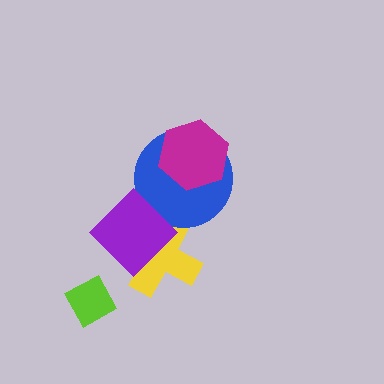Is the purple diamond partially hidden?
No, no other shape covers it.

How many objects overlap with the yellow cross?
2 objects overlap with the yellow cross.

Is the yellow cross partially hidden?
Yes, it is partially covered by another shape.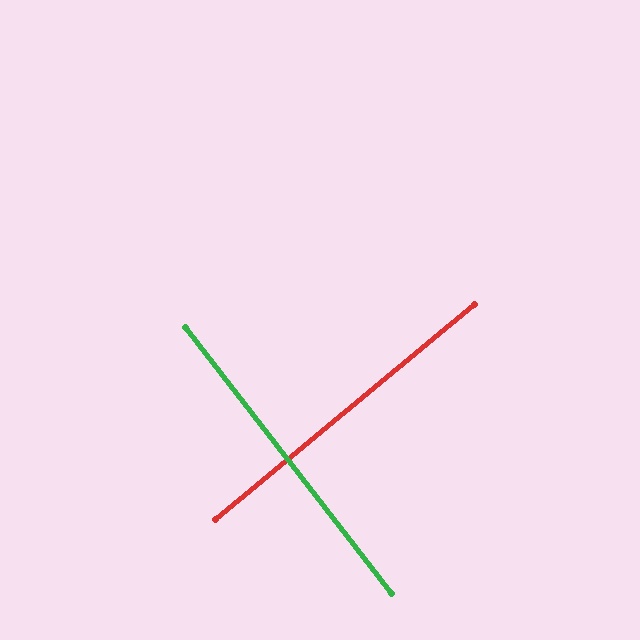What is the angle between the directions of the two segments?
Approximately 88 degrees.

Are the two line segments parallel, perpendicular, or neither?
Perpendicular — they meet at approximately 88°.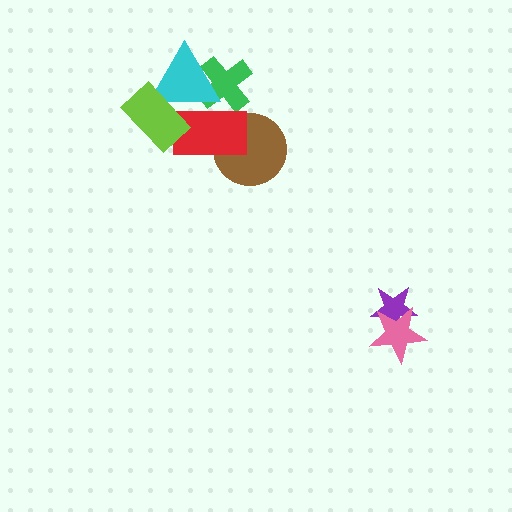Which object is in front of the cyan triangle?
The lime rectangle is in front of the cyan triangle.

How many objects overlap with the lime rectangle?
2 objects overlap with the lime rectangle.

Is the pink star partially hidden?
No, no other shape covers it.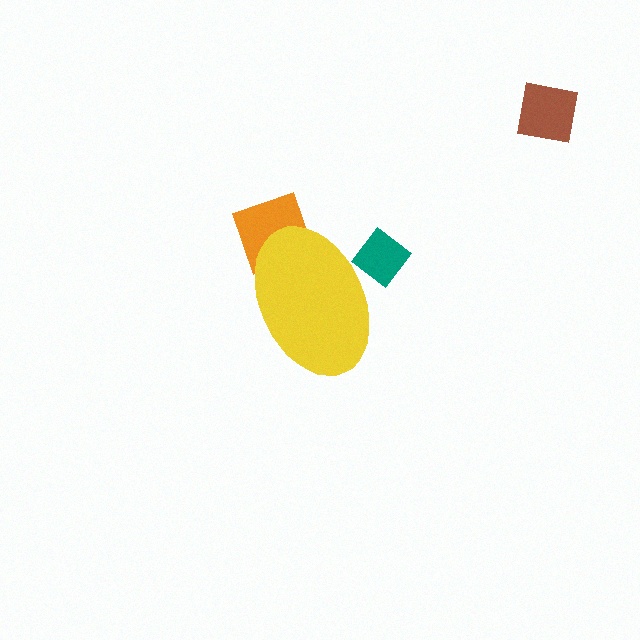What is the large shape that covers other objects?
A yellow ellipse.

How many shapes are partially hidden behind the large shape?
2 shapes are partially hidden.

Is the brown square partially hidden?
No, the brown square is fully visible.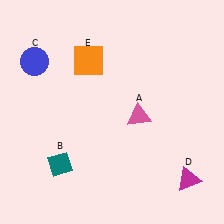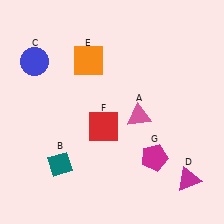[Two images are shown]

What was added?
A red square (F), a magenta pentagon (G) were added in Image 2.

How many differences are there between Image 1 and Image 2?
There are 2 differences between the two images.